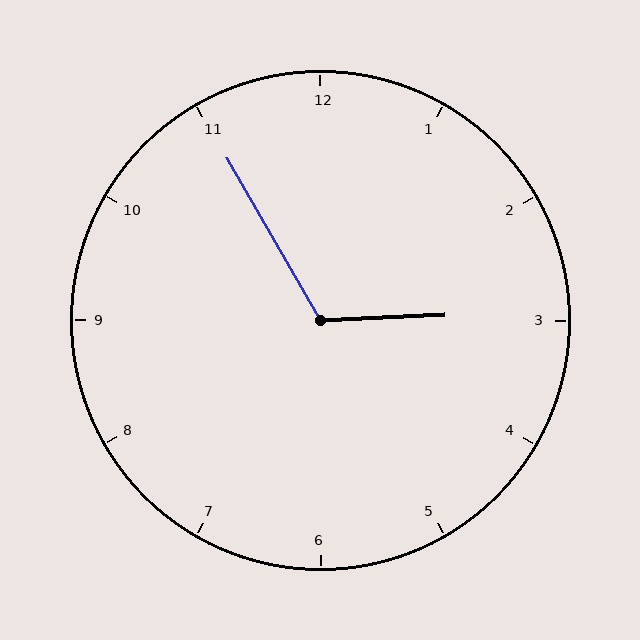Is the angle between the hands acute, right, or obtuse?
It is obtuse.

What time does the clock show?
2:55.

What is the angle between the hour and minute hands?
Approximately 118 degrees.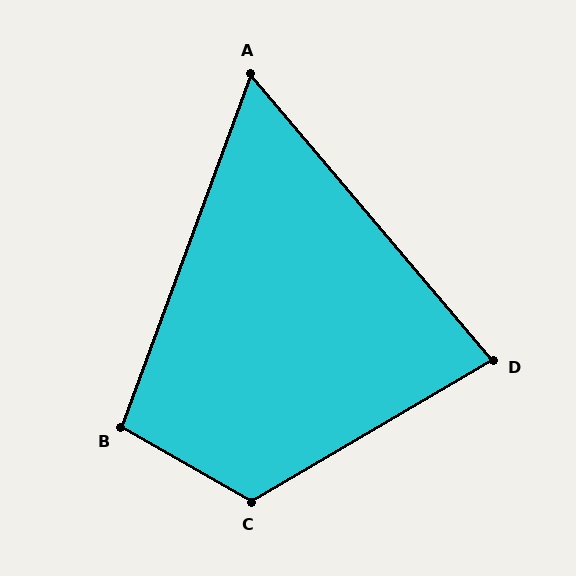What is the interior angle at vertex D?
Approximately 80 degrees (acute).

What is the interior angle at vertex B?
Approximately 100 degrees (obtuse).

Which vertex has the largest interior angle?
C, at approximately 120 degrees.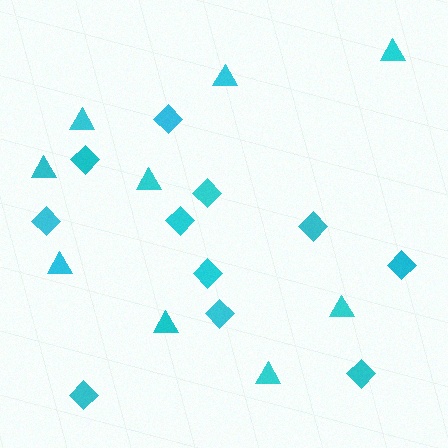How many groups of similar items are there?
There are 2 groups: one group of triangles (9) and one group of diamonds (11).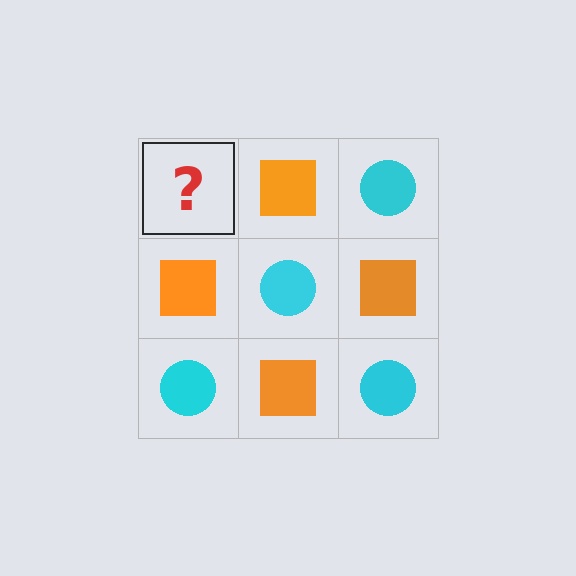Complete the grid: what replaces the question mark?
The question mark should be replaced with a cyan circle.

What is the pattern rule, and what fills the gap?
The rule is that it alternates cyan circle and orange square in a checkerboard pattern. The gap should be filled with a cyan circle.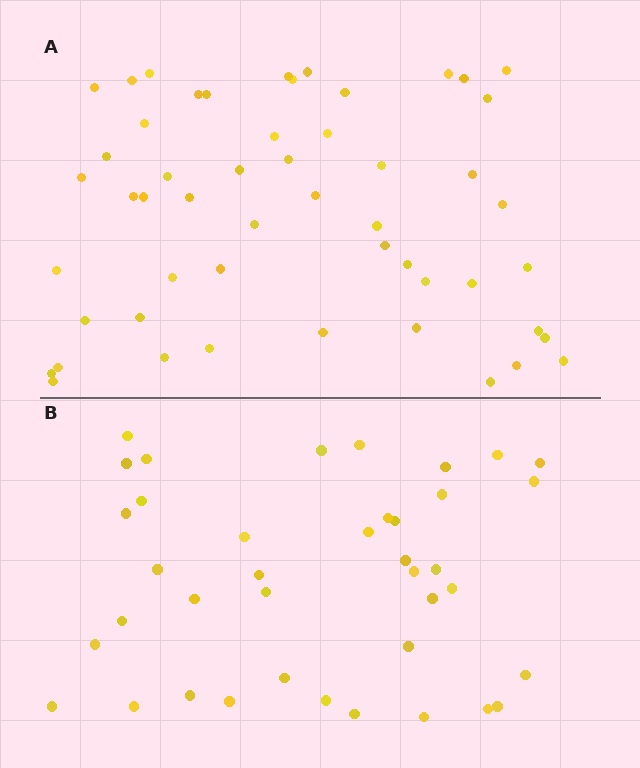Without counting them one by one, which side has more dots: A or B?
Region A (the top region) has more dots.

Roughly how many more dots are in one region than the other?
Region A has approximately 15 more dots than region B.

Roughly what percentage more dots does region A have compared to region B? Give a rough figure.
About 35% more.